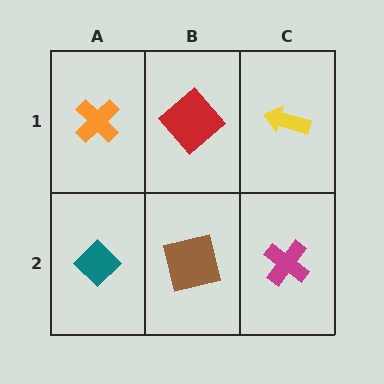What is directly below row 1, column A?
A teal diamond.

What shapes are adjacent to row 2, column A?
An orange cross (row 1, column A), a brown square (row 2, column B).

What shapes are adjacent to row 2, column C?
A yellow arrow (row 1, column C), a brown square (row 2, column B).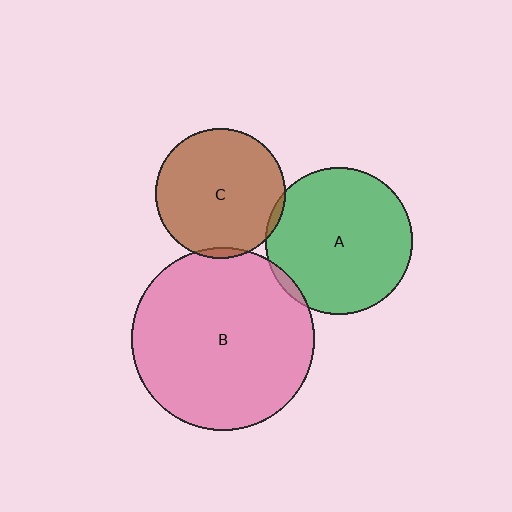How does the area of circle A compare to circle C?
Approximately 1.3 times.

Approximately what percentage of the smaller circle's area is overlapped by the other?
Approximately 5%.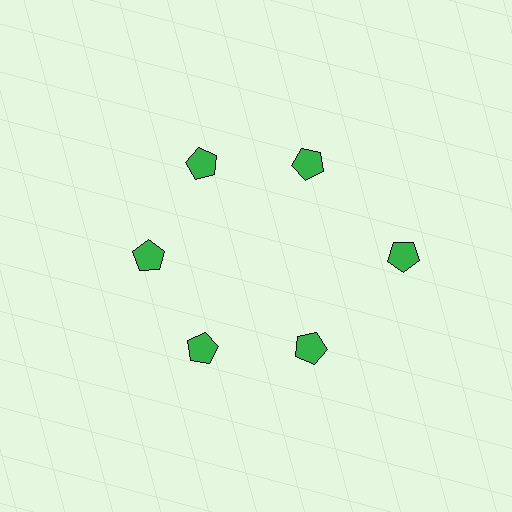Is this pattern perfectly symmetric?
No. The 6 green pentagons are arranged in a ring, but one element near the 3 o'clock position is pushed outward from the center, breaking the 6-fold rotational symmetry.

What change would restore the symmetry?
The symmetry would be restored by moving it inward, back onto the ring so that all 6 pentagons sit at equal angles and equal distance from the center.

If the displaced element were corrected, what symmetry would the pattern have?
It would have 6-fold rotational symmetry — the pattern would map onto itself every 60 degrees.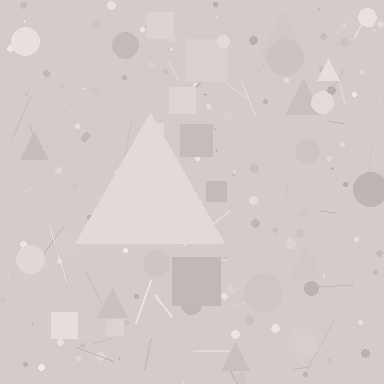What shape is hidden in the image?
A triangle is hidden in the image.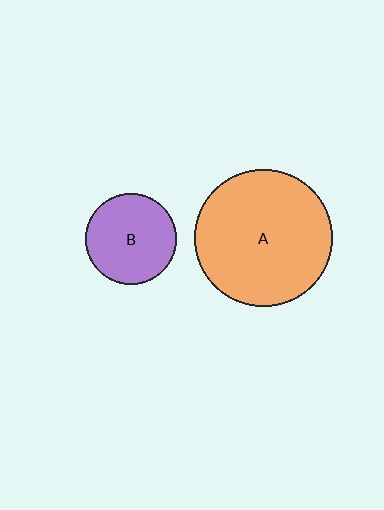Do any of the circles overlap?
No, none of the circles overlap.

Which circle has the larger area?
Circle A (orange).